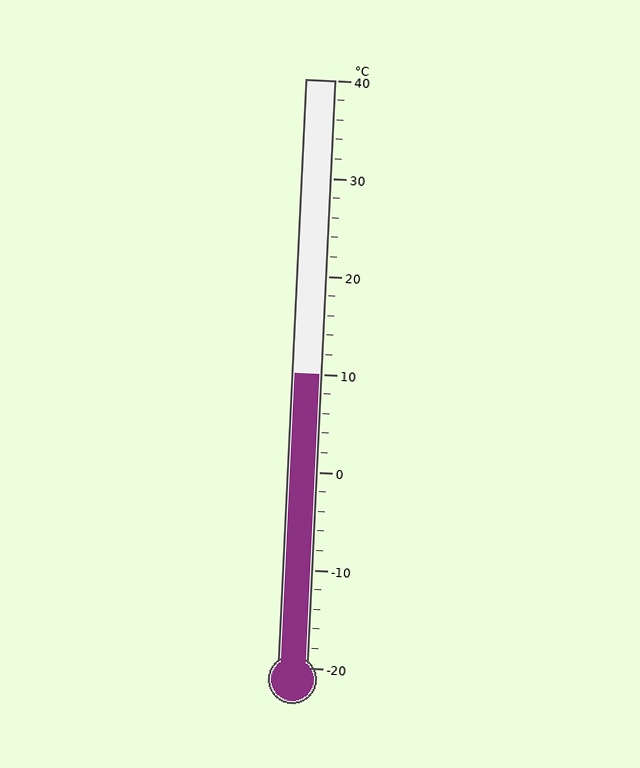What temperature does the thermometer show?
The thermometer shows approximately 10°C.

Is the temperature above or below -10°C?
The temperature is above -10°C.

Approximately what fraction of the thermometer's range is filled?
The thermometer is filled to approximately 50% of its range.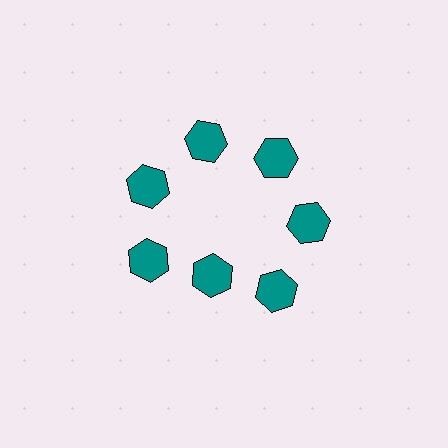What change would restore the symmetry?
The symmetry would be restored by moving it outward, back onto the ring so that all 7 hexagons sit at equal angles and equal distance from the center.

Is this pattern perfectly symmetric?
No. The 7 teal hexagons are arranged in a ring, but one element near the 6 o'clock position is pulled inward toward the center, breaking the 7-fold rotational symmetry.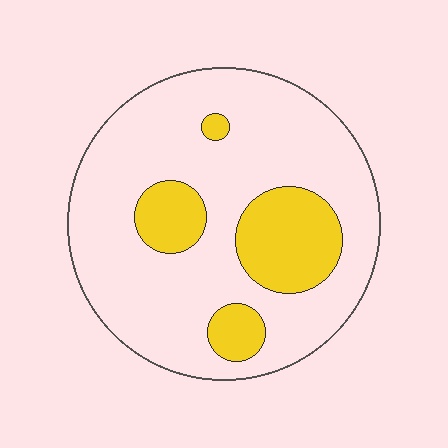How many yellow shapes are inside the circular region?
4.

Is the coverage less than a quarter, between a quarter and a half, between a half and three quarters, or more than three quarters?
Less than a quarter.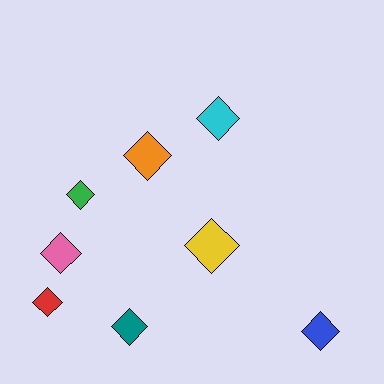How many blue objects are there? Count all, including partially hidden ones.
There is 1 blue object.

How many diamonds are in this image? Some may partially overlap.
There are 8 diamonds.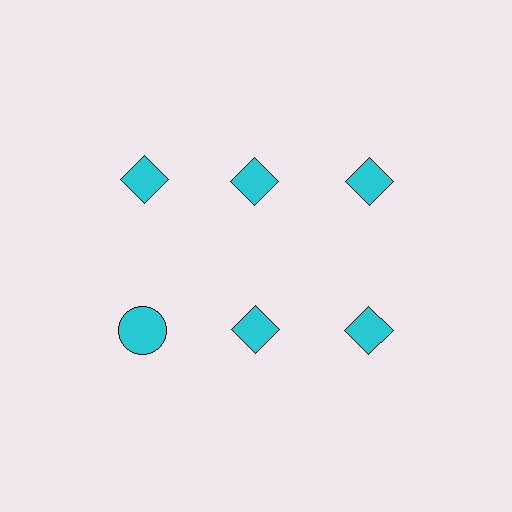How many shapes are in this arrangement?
There are 6 shapes arranged in a grid pattern.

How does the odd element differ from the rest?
It has a different shape: circle instead of diamond.